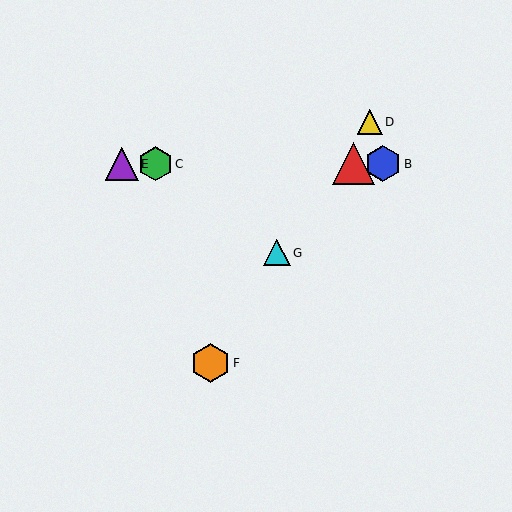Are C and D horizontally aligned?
No, C is at y≈164 and D is at y≈122.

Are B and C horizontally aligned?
Yes, both are at y≈164.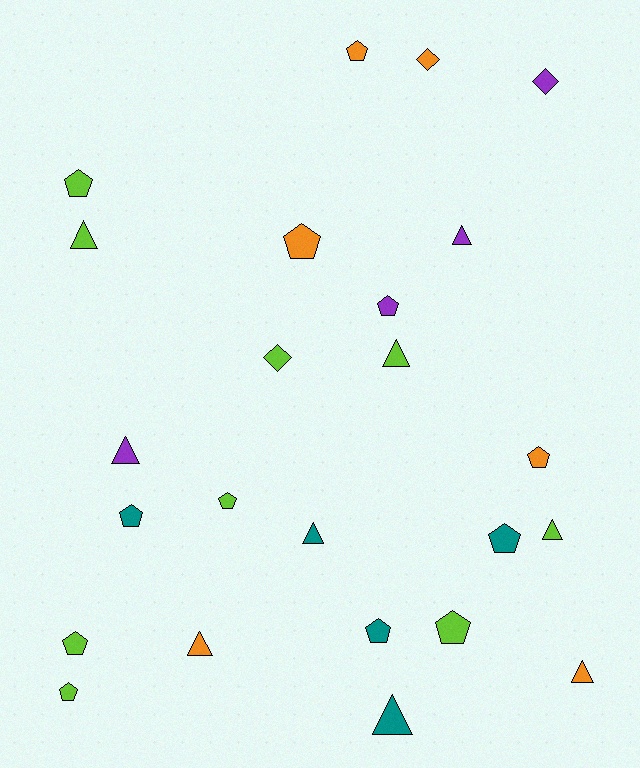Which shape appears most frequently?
Pentagon, with 12 objects.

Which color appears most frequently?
Lime, with 9 objects.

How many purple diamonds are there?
There is 1 purple diamond.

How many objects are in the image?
There are 24 objects.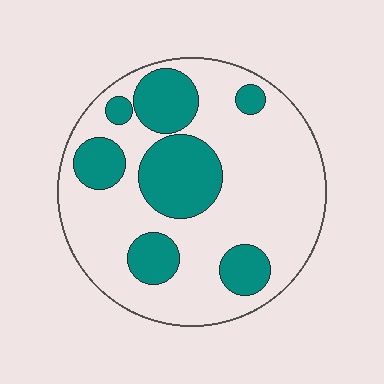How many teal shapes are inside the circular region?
7.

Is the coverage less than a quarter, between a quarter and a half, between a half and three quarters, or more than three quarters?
Between a quarter and a half.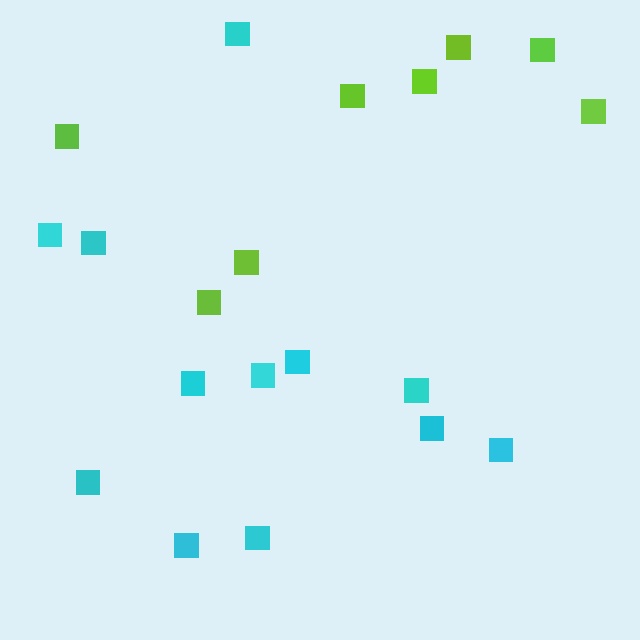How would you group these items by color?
There are 2 groups: one group of lime squares (8) and one group of cyan squares (12).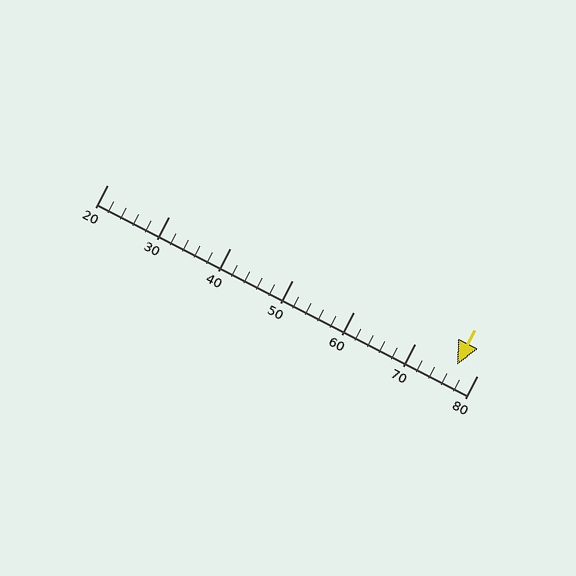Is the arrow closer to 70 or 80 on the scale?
The arrow is closer to 80.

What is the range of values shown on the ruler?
The ruler shows values from 20 to 80.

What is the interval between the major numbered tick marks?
The major tick marks are spaced 10 units apart.